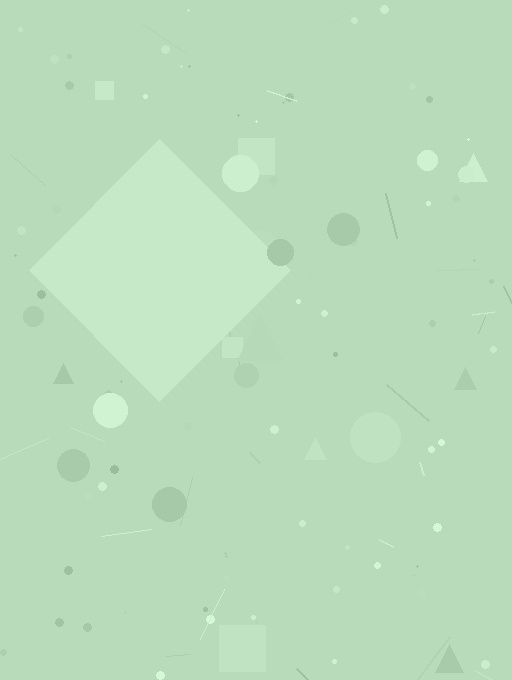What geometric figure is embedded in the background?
A diamond is embedded in the background.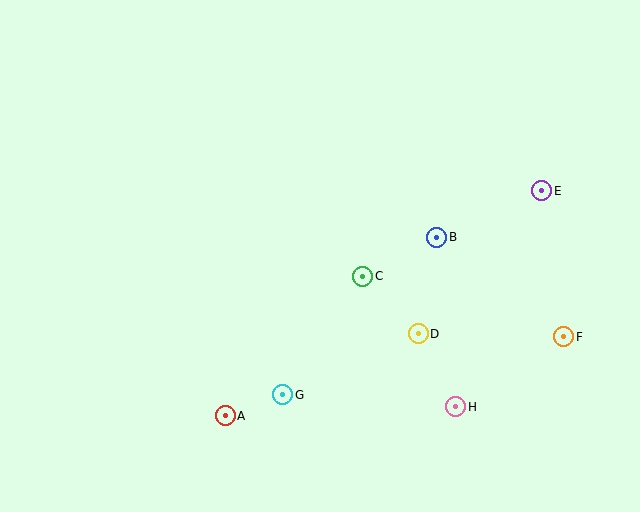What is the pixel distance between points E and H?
The distance between E and H is 233 pixels.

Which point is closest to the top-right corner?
Point E is closest to the top-right corner.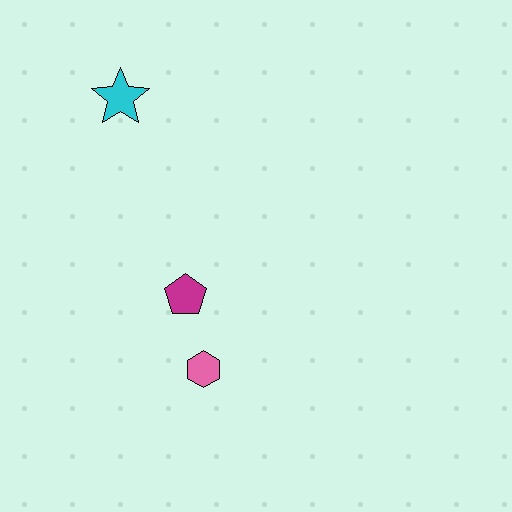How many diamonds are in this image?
There are no diamonds.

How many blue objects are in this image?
There are no blue objects.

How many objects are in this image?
There are 3 objects.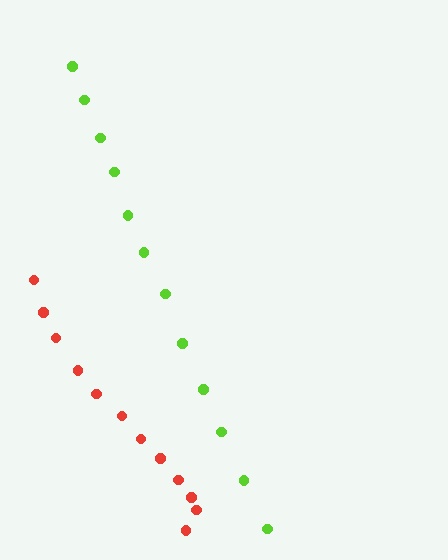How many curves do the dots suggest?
There are 2 distinct paths.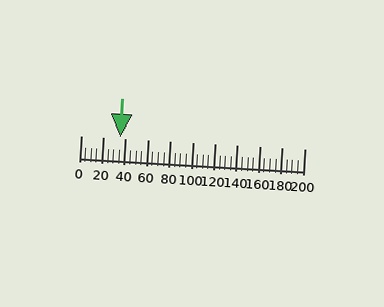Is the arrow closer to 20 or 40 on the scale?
The arrow is closer to 40.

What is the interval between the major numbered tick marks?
The major tick marks are spaced 20 units apart.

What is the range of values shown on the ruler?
The ruler shows values from 0 to 200.